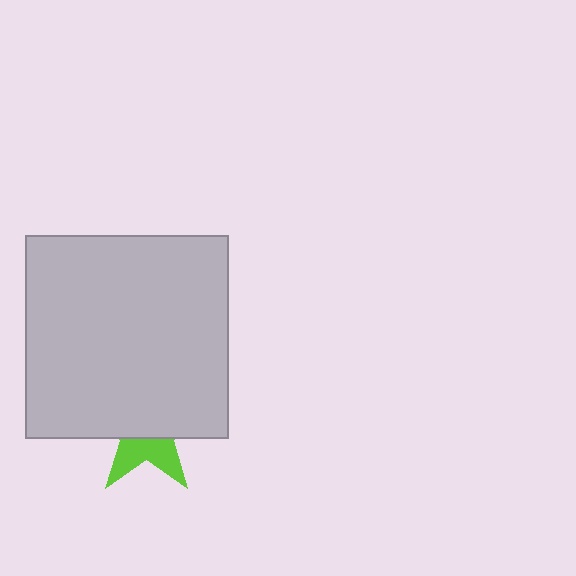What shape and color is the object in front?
The object in front is a light gray square.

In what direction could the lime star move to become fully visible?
The lime star could move down. That would shift it out from behind the light gray square entirely.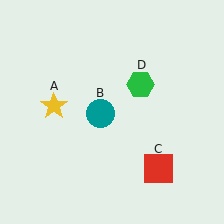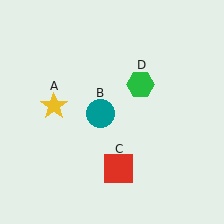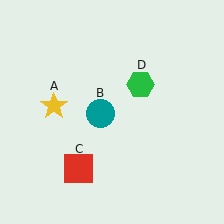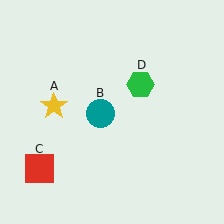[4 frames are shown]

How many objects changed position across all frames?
1 object changed position: red square (object C).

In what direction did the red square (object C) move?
The red square (object C) moved left.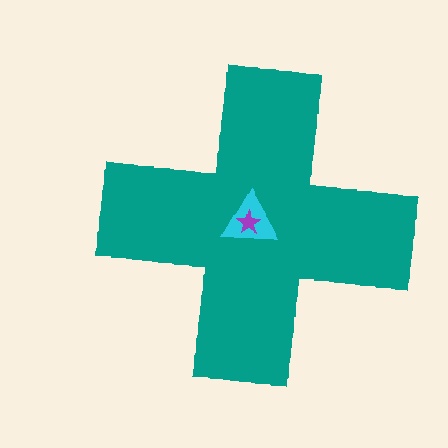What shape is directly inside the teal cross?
The cyan triangle.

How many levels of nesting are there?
3.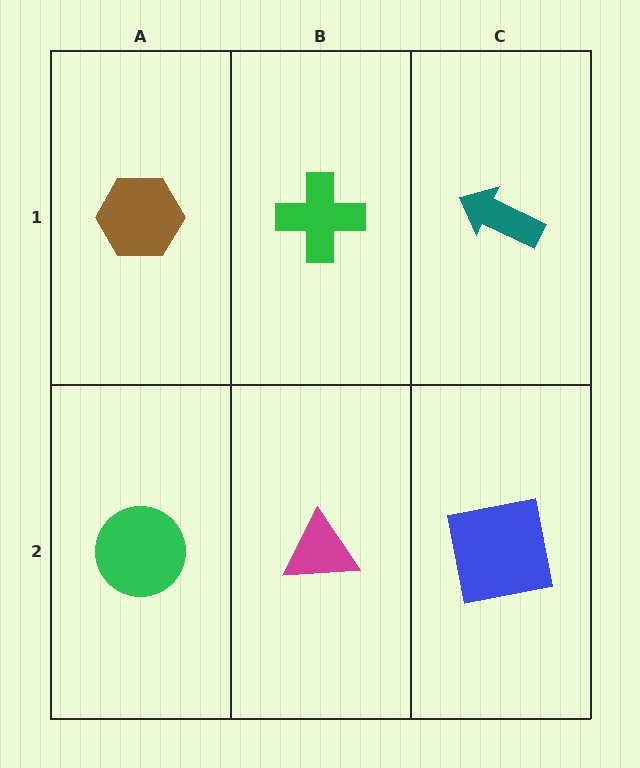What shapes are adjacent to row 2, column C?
A teal arrow (row 1, column C), a magenta triangle (row 2, column B).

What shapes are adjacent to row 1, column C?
A blue square (row 2, column C), a green cross (row 1, column B).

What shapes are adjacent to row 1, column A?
A green circle (row 2, column A), a green cross (row 1, column B).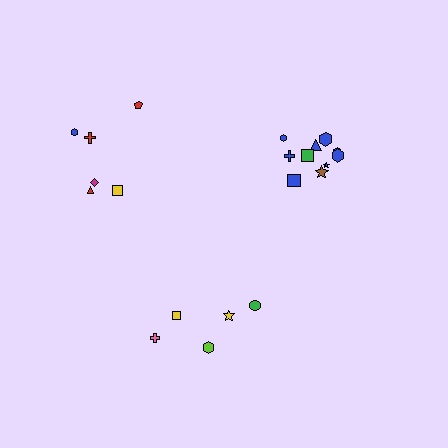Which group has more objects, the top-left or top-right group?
The top-right group.